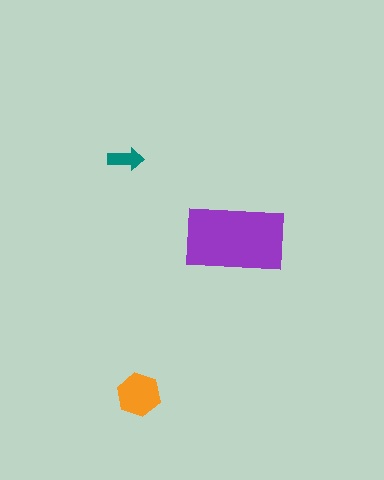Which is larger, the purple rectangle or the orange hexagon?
The purple rectangle.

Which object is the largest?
The purple rectangle.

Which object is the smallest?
The teal arrow.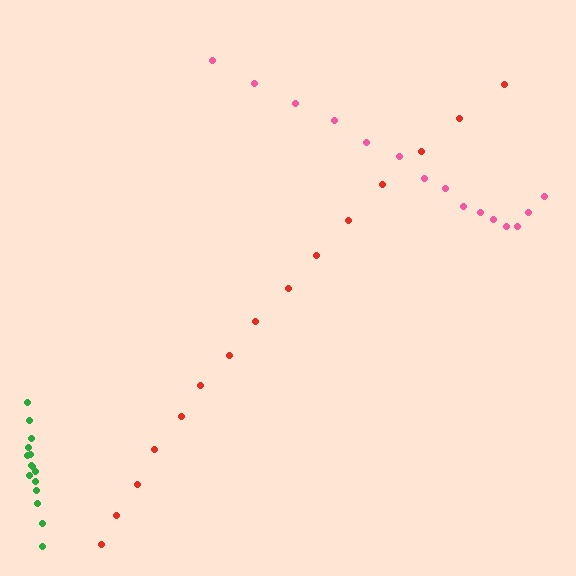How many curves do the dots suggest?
There are 3 distinct paths.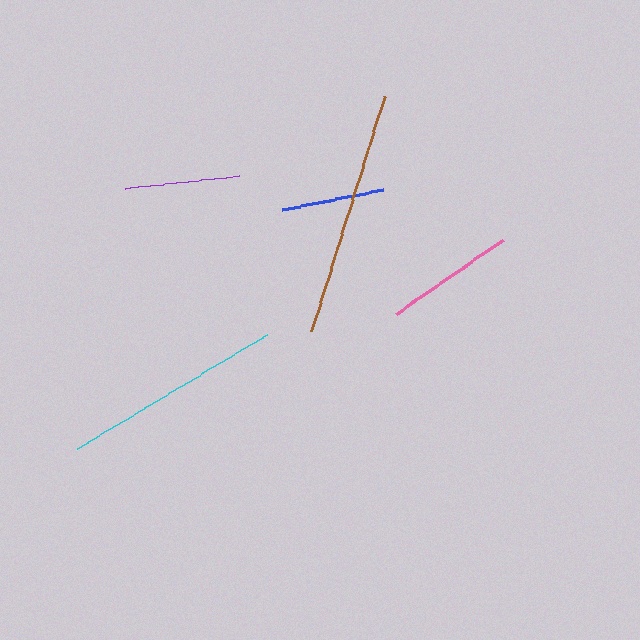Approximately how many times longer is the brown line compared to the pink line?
The brown line is approximately 1.9 times the length of the pink line.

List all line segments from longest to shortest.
From longest to shortest: brown, cyan, pink, purple, blue.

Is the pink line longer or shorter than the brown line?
The brown line is longer than the pink line.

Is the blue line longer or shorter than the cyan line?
The cyan line is longer than the blue line.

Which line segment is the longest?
The brown line is the longest at approximately 246 pixels.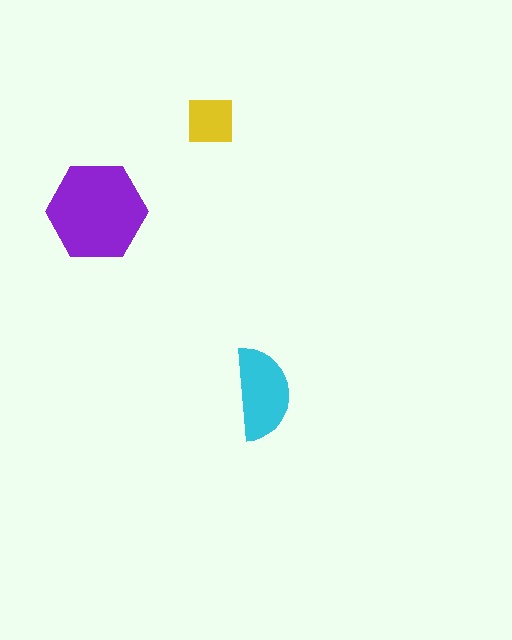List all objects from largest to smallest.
The purple hexagon, the cyan semicircle, the yellow square.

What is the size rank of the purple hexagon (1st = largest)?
1st.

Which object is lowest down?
The cyan semicircle is bottommost.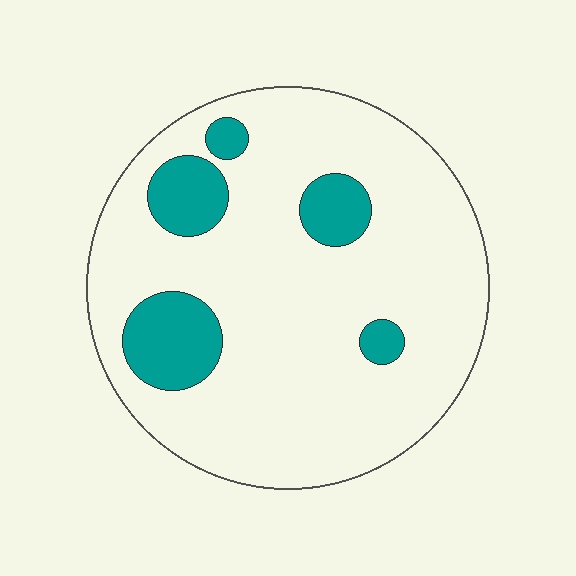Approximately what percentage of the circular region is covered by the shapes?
Approximately 15%.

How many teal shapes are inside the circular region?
5.